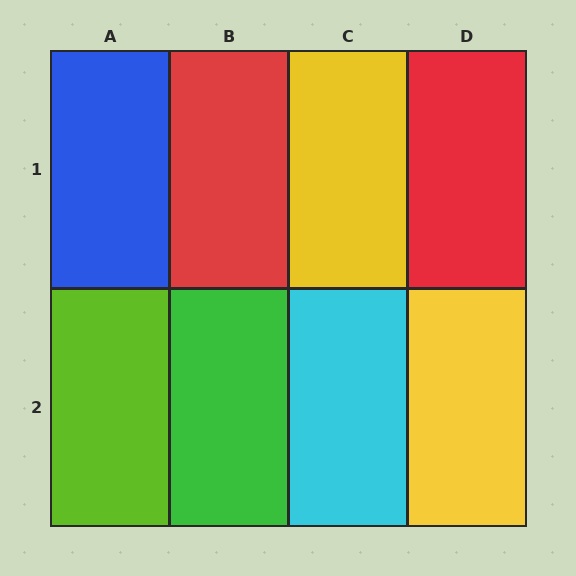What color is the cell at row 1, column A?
Blue.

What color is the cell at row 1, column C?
Yellow.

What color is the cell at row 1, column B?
Red.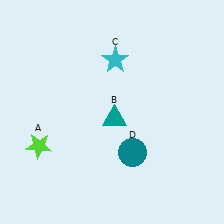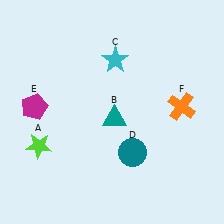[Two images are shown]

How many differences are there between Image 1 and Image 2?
There are 2 differences between the two images.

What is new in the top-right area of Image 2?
An orange cross (F) was added in the top-right area of Image 2.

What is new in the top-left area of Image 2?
A magenta pentagon (E) was added in the top-left area of Image 2.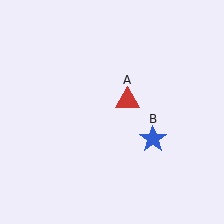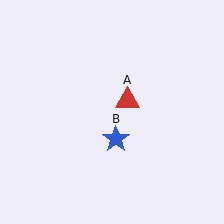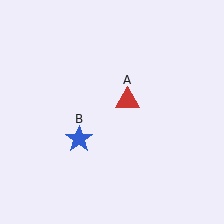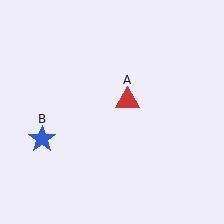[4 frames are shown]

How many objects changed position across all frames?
1 object changed position: blue star (object B).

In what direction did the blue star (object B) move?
The blue star (object B) moved left.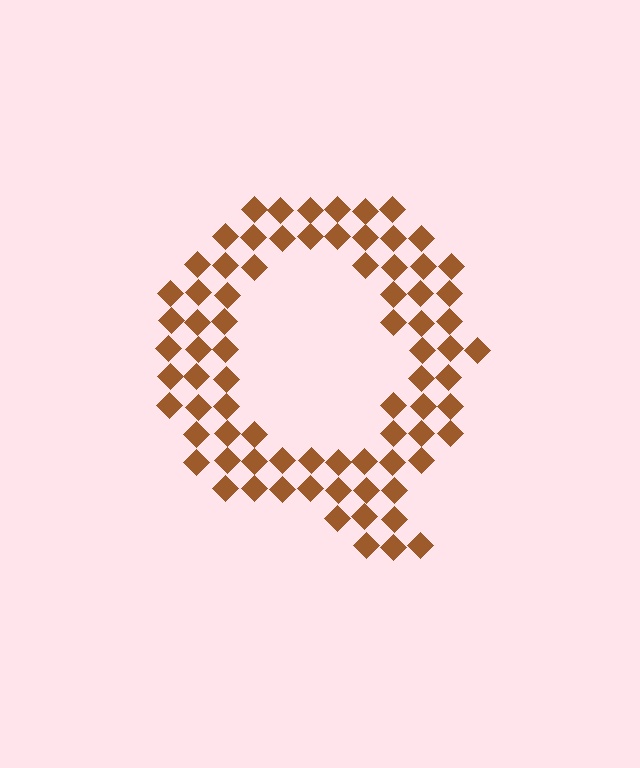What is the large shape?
The large shape is the letter Q.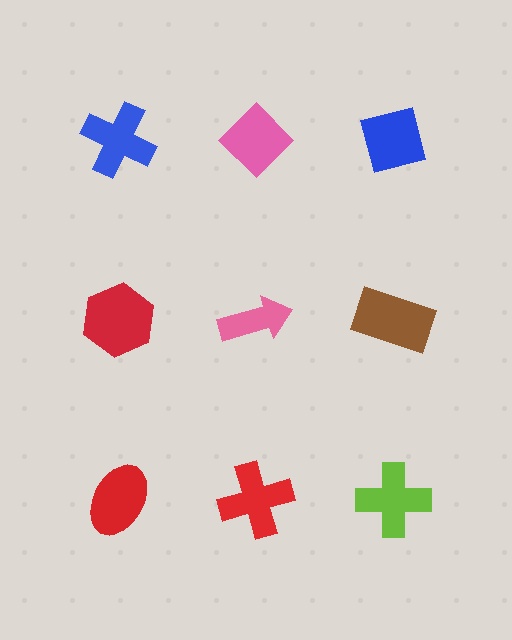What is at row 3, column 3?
A lime cross.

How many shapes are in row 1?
3 shapes.